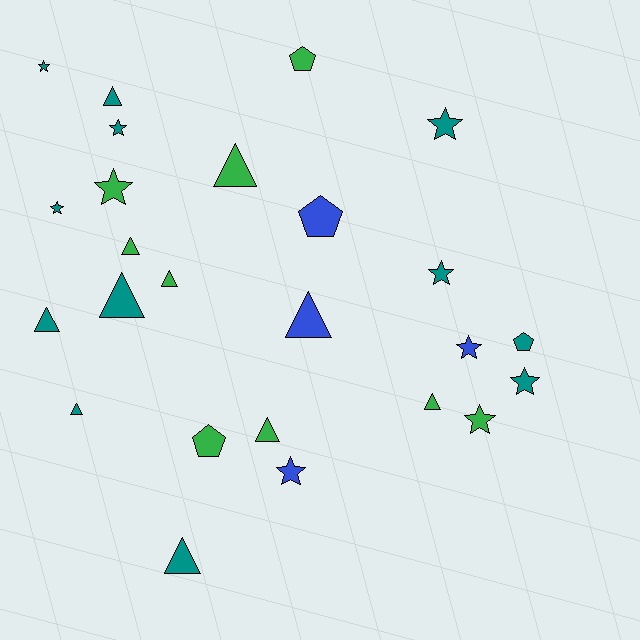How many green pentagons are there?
There are 2 green pentagons.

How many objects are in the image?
There are 25 objects.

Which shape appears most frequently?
Triangle, with 11 objects.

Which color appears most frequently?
Teal, with 12 objects.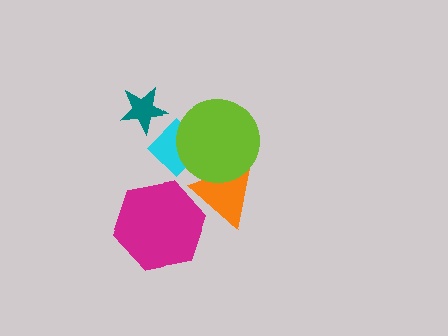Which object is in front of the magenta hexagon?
The orange triangle is in front of the magenta hexagon.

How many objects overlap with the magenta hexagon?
1 object overlaps with the magenta hexagon.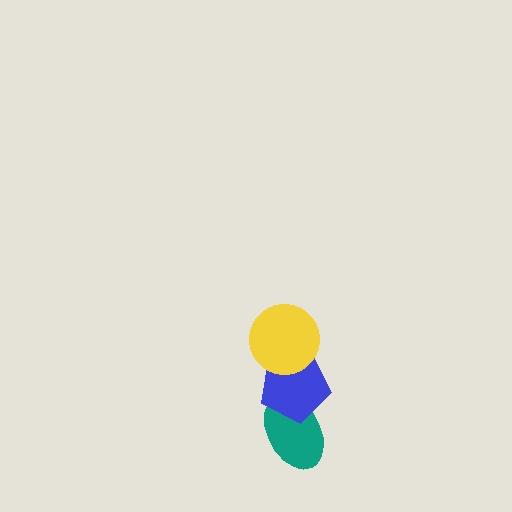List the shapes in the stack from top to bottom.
From top to bottom: the yellow circle, the blue pentagon, the teal ellipse.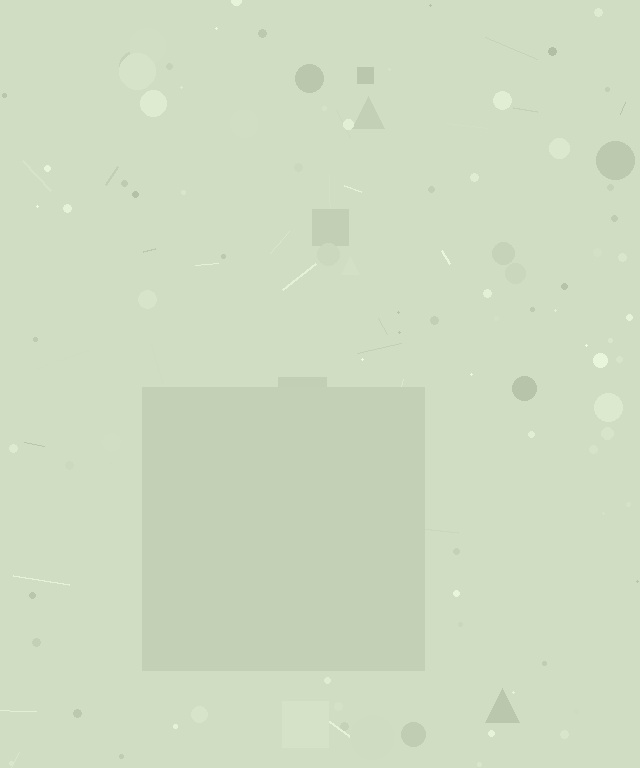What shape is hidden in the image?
A square is hidden in the image.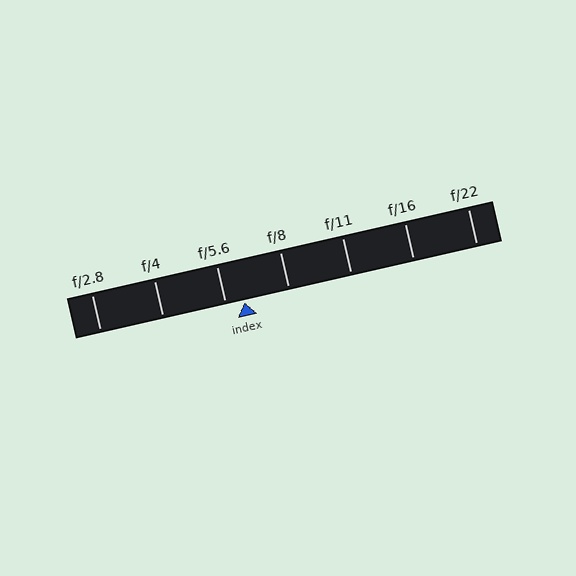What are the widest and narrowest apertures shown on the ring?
The widest aperture shown is f/2.8 and the narrowest is f/22.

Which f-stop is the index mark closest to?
The index mark is closest to f/5.6.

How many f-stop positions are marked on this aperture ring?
There are 7 f-stop positions marked.